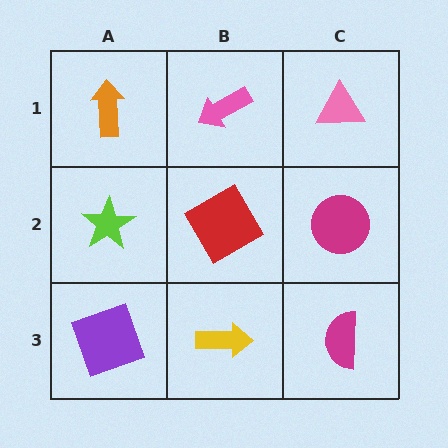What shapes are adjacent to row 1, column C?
A magenta circle (row 2, column C), a pink arrow (row 1, column B).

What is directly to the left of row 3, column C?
A yellow arrow.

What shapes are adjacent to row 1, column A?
A lime star (row 2, column A), a pink arrow (row 1, column B).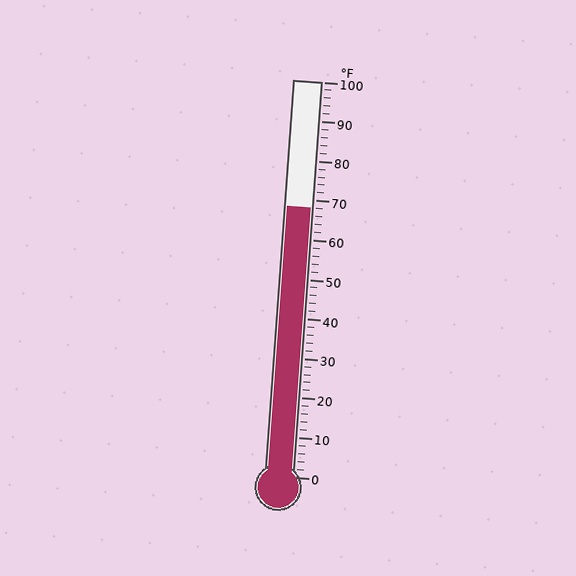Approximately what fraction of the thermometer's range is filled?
The thermometer is filled to approximately 70% of its range.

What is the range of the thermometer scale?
The thermometer scale ranges from 0°F to 100°F.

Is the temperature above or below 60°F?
The temperature is above 60°F.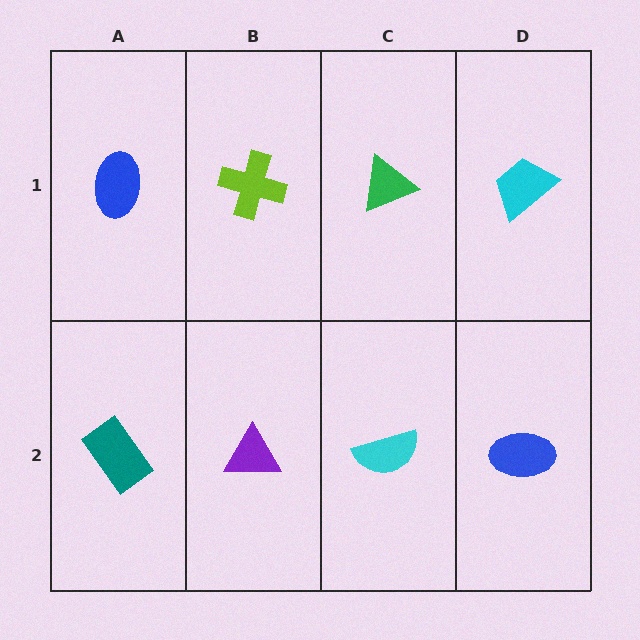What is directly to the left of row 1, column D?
A green triangle.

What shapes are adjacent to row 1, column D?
A blue ellipse (row 2, column D), a green triangle (row 1, column C).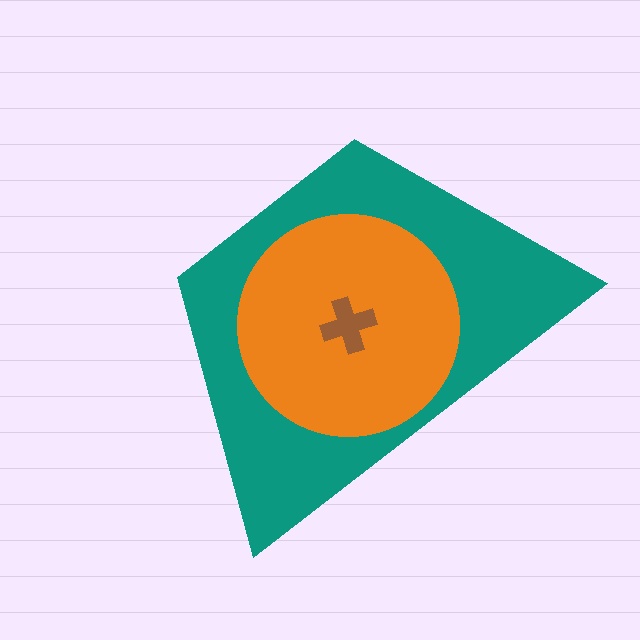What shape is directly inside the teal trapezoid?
The orange circle.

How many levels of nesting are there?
3.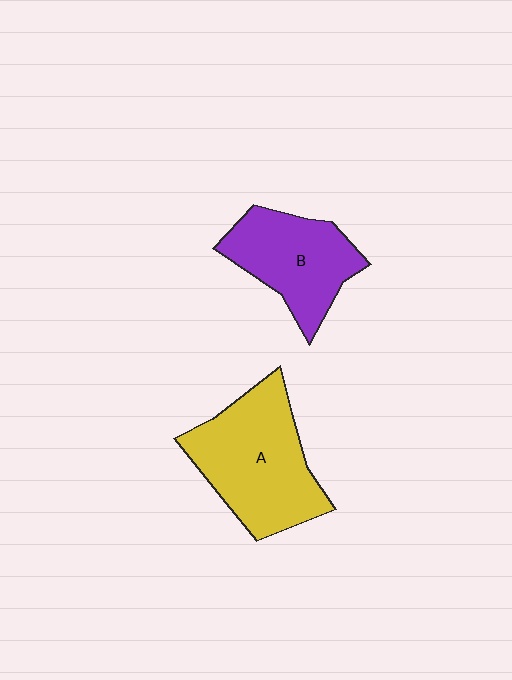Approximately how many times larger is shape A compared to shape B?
Approximately 1.3 times.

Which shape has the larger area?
Shape A (yellow).